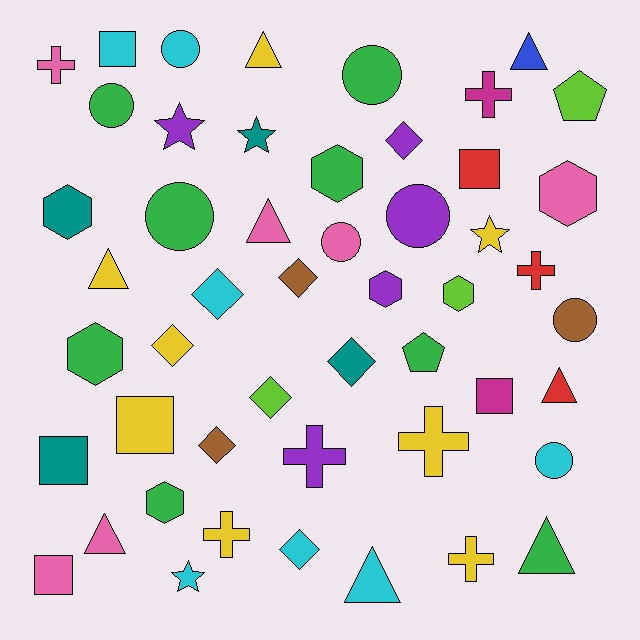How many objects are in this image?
There are 50 objects.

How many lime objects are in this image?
There are 3 lime objects.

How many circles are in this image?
There are 8 circles.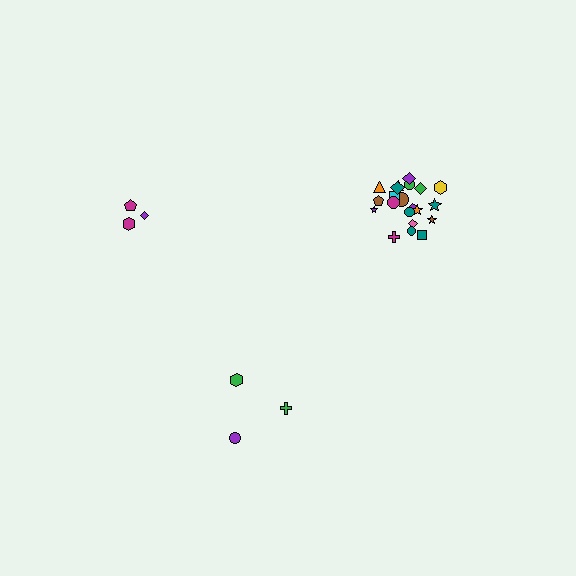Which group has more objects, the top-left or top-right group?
The top-right group.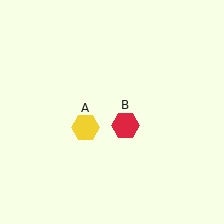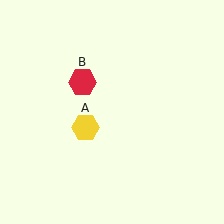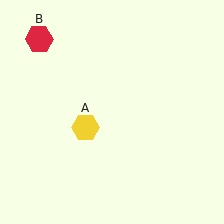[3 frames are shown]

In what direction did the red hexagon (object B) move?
The red hexagon (object B) moved up and to the left.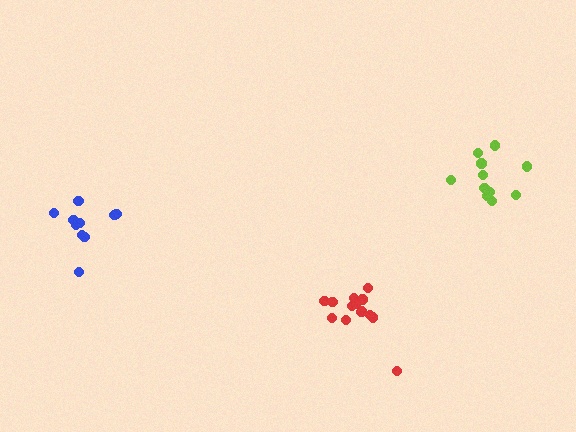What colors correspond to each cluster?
The clusters are colored: red, lime, blue.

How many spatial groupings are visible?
There are 3 spatial groupings.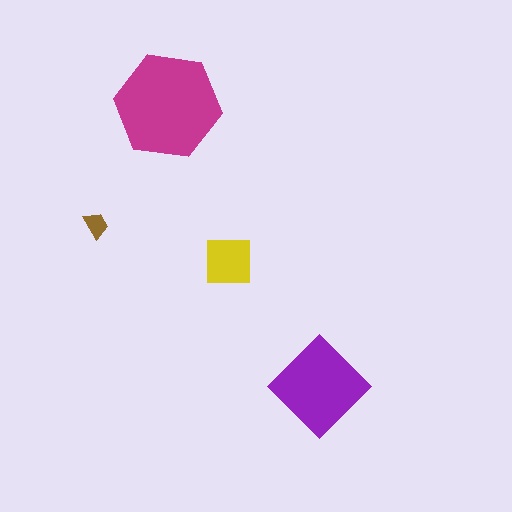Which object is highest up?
The magenta hexagon is topmost.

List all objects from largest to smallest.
The magenta hexagon, the purple diamond, the yellow square, the brown trapezoid.